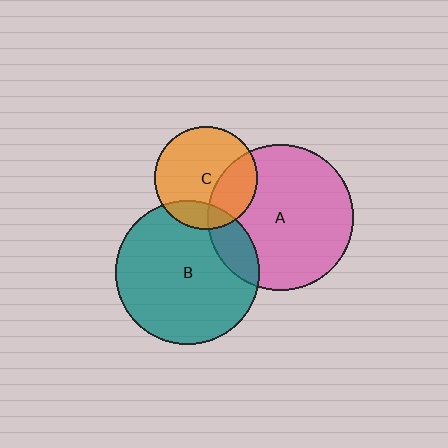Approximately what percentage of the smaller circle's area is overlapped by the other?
Approximately 15%.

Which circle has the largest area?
Circle A (pink).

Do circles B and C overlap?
Yes.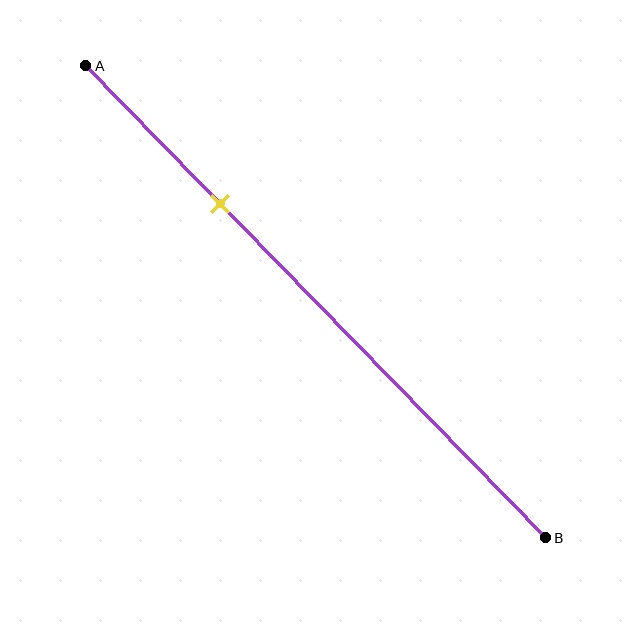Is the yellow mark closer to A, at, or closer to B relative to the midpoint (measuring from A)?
The yellow mark is closer to point A than the midpoint of segment AB.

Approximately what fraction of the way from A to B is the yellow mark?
The yellow mark is approximately 30% of the way from A to B.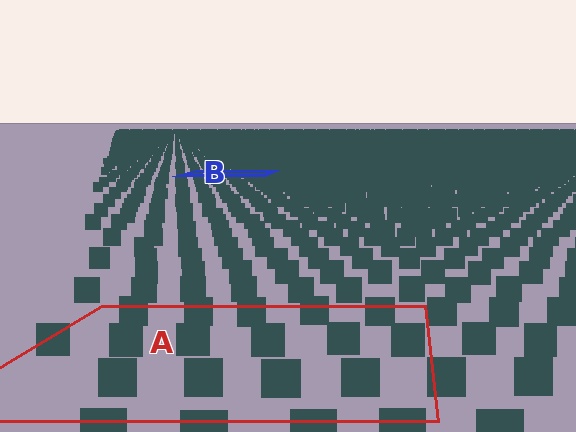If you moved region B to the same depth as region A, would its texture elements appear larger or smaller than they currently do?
They would appear larger. At a closer depth, the same texture elements are projected at a bigger on-screen size.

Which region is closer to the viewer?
Region A is closer. The texture elements there are larger and more spread out.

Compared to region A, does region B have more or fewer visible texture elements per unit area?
Region B has more texture elements per unit area — they are packed more densely because it is farther away.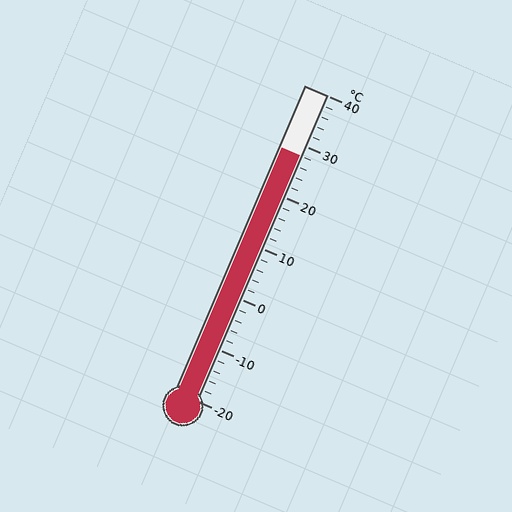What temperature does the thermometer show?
The thermometer shows approximately 28°C.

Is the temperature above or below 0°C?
The temperature is above 0°C.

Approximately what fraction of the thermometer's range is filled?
The thermometer is filled to approximately 80% of its range.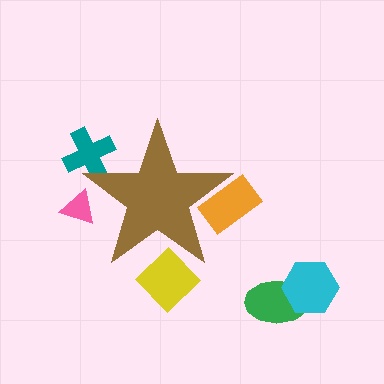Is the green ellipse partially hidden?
No, the green ellipse is fully visible.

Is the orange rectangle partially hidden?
Yes, the orange rectangle is partially hidden behind the brown star.